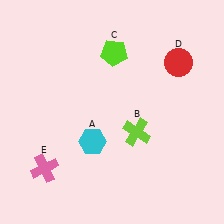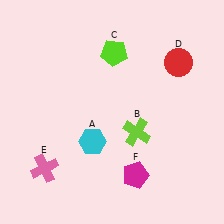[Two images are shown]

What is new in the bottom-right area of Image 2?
A magenta pentagon (F) was added in the bottom-right area of Image 2.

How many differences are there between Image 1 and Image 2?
There is 1 difference between the two images.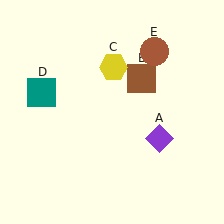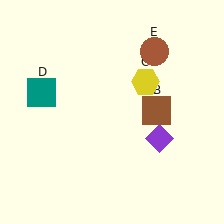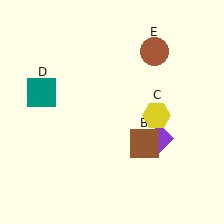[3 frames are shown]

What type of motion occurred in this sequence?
The brown square (object B), yellow hexagon (object C) rotated clockwise around the center of the scene.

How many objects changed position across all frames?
2 objects changed position: brown square (object B), yellow hexagon (object C).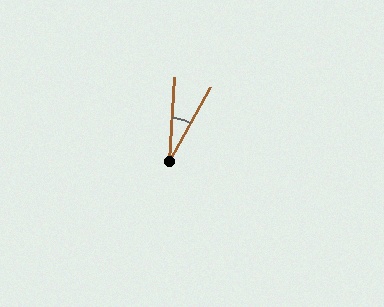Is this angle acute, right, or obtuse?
It is acute.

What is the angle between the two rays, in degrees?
Approximately 25 degrees.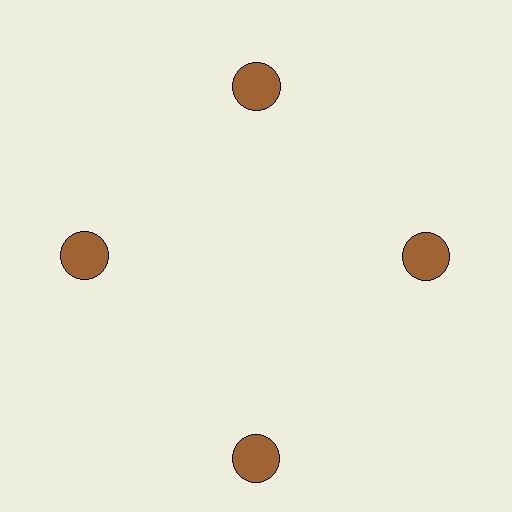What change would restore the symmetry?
The symmetry would be restored by moving it inward, back onto the ring so that all 4 circles sit at equal angles and equal distance from the center.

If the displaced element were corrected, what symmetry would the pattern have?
It would have 4-fold rotational symmetry — the pattern would map onto itself every 90 degrees.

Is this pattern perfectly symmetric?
No. The 4 brown circles are arranged in a ring, but one element near the 6 o'clock position is pushed outward from the center, breaking the 4-fold rotational symmetry.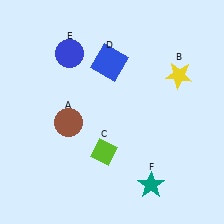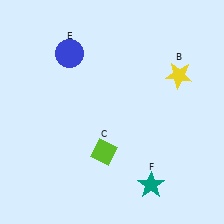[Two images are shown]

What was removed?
The brown circle (A), the blue square (D) were removed in Image 2.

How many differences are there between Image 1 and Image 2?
There are 2 differences between the two images.